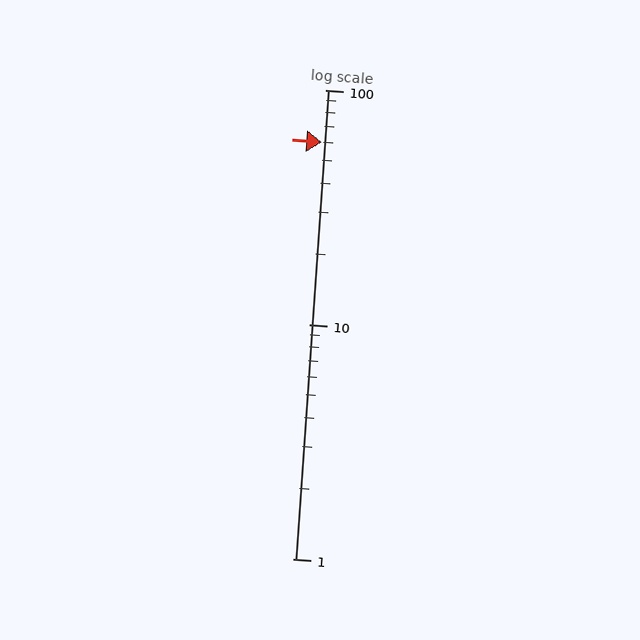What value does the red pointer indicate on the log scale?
The pointer indicates approximately 60.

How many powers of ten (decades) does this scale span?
The scale spans 2 decades, from 1 to 100.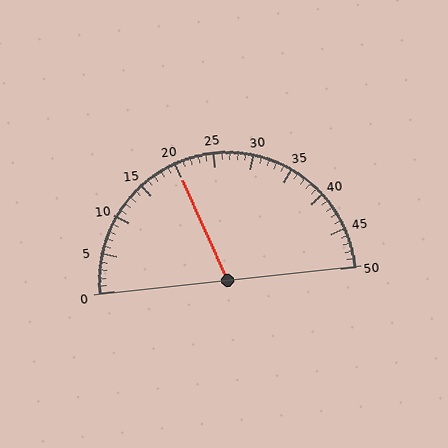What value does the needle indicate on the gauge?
The needle indicates approximately 20.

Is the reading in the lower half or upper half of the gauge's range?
The reading is in the lower half of the range (0 to 50).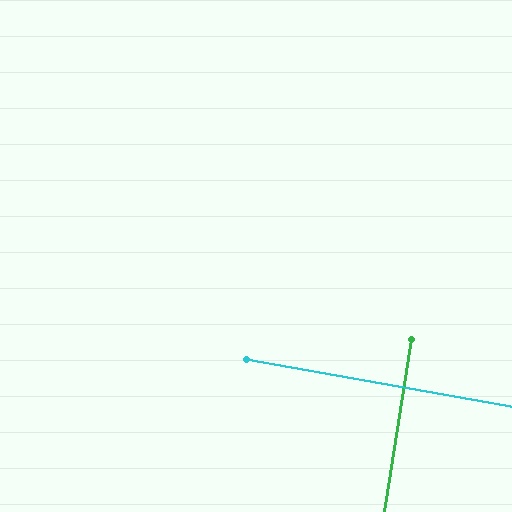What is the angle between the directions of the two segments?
Approximately 89 degrees.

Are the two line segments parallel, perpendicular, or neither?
Perpendicular — they meet at approximately 89°.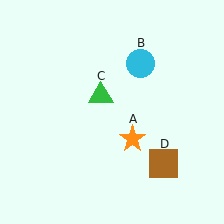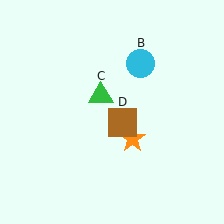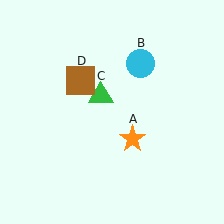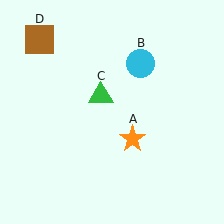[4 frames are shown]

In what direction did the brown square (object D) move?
The brown square (object D) moved up and to the left.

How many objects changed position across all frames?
1 object changed position: brown square (object D).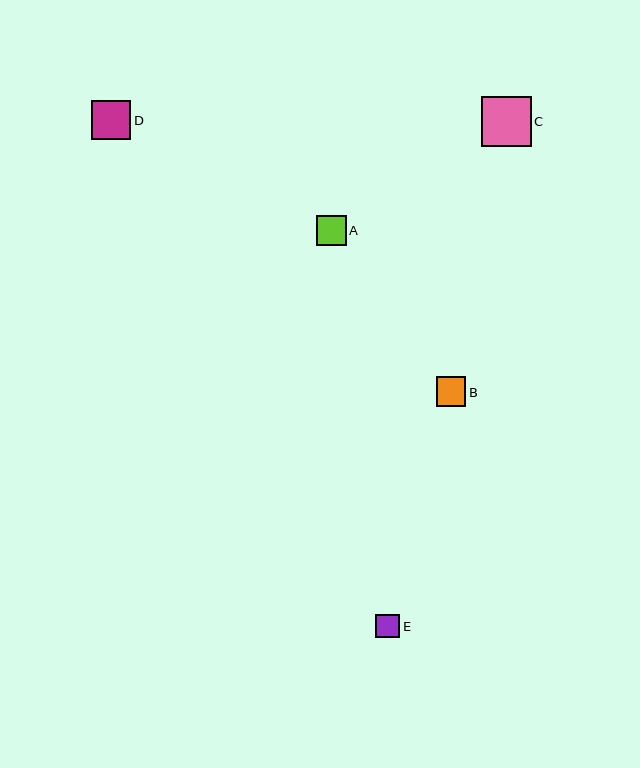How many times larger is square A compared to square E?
Square A is approximately 1.2 times the size of square E.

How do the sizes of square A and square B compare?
Square A and square B are approximately the same size.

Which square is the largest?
Square C is the largest with a size of approximately 50 pixels.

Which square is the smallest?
Square E is the smallest with a size of approximately 24 pixels.